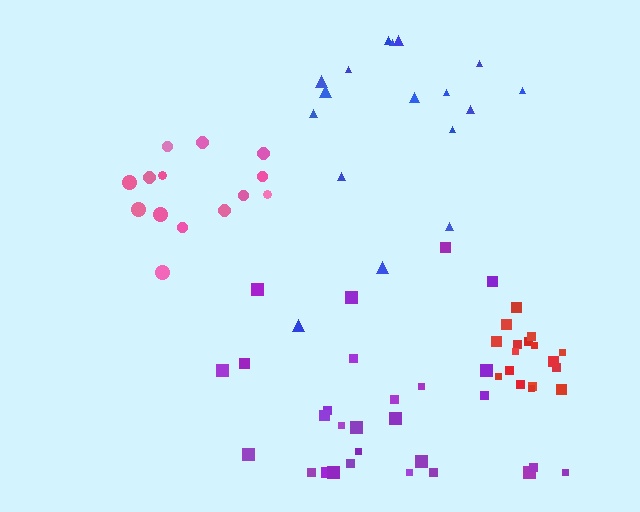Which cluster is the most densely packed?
Red.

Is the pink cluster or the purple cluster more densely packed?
Pink.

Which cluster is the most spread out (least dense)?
Blue.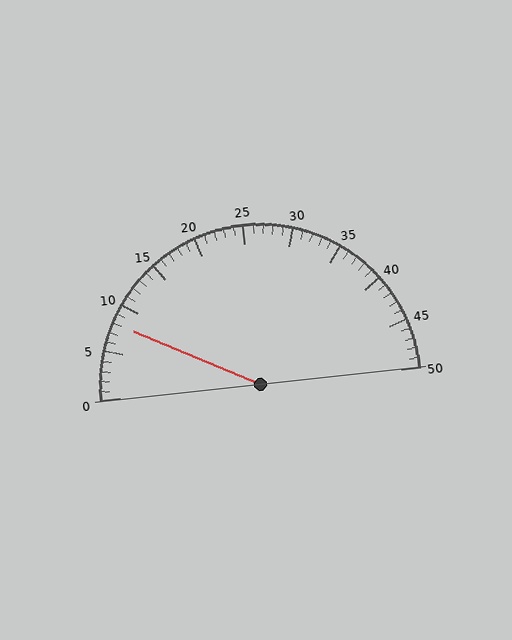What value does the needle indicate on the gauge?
The needle indicates approximately 8.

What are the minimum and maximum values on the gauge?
The gauge ranges from 0 to 50.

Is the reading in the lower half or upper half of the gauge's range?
The reading is in the lower half of the range (0 to 50).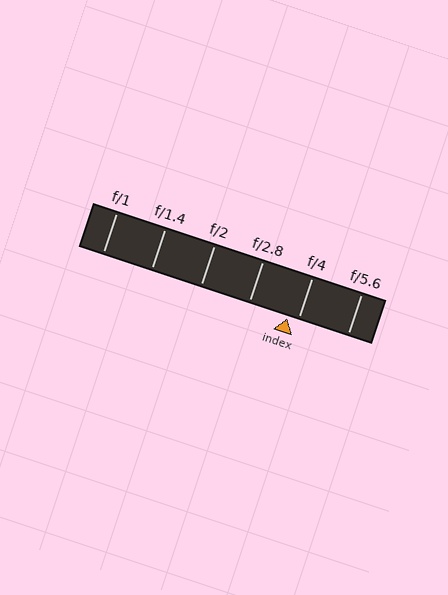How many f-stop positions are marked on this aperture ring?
There are 6 f-stop positions marked.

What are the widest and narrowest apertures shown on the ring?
The widest aperture shown is f/1 and the narrowest is f/5.6.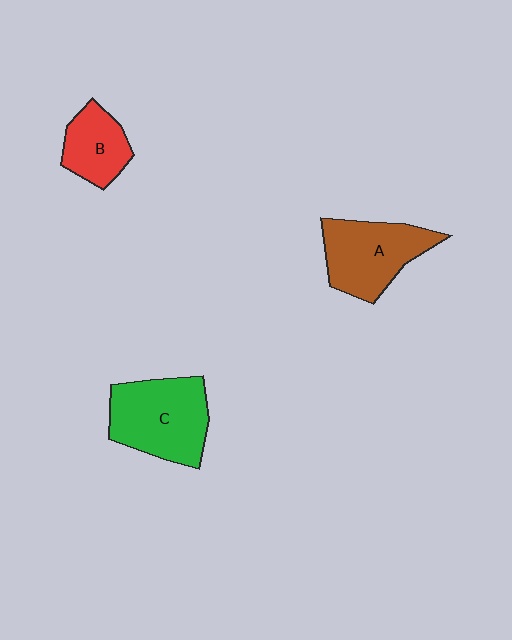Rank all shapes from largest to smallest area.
From largest to smallest: C (green), A (brown), B (red).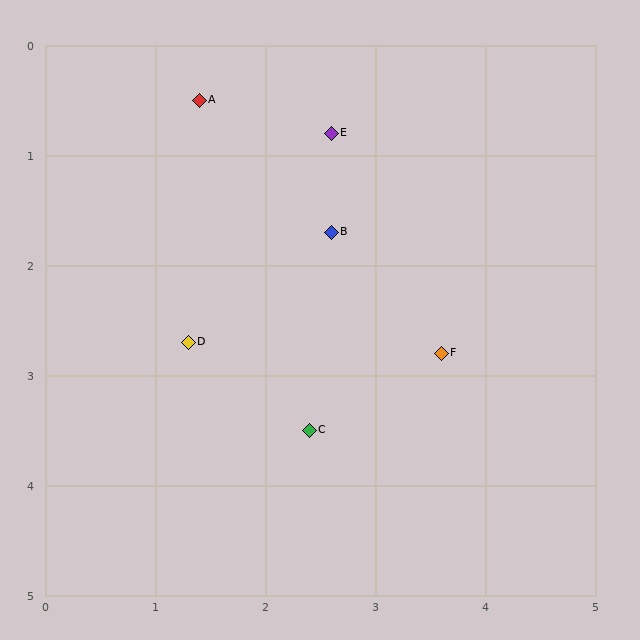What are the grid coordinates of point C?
Point C is at approximately (2.4, 3.5).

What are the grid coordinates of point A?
Point A is at approximately (1.4, 0.5).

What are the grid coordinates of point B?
Point B is at approximately (2.6, 1.7).